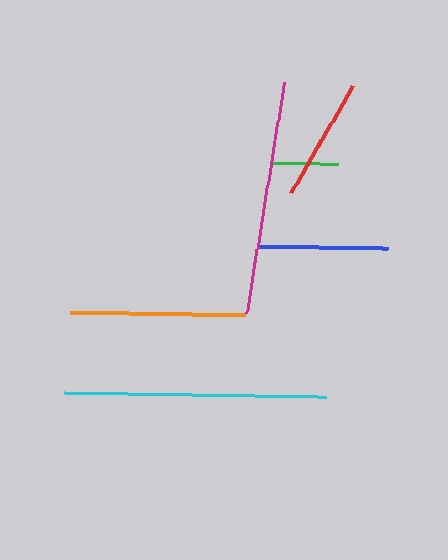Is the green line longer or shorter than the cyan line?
The cyan line is longer than the green line.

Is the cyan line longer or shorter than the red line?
The cyan line is longer than the red line.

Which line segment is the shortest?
The green line is the shortest at approximately 67 pixels.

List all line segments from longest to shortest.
From longest to shortest: cyan, magenta, orange, blue, red, green.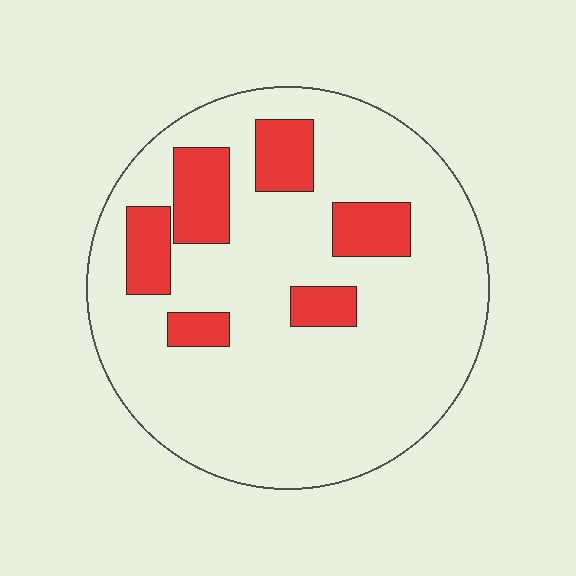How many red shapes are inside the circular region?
6.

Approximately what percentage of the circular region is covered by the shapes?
Approximately 20%.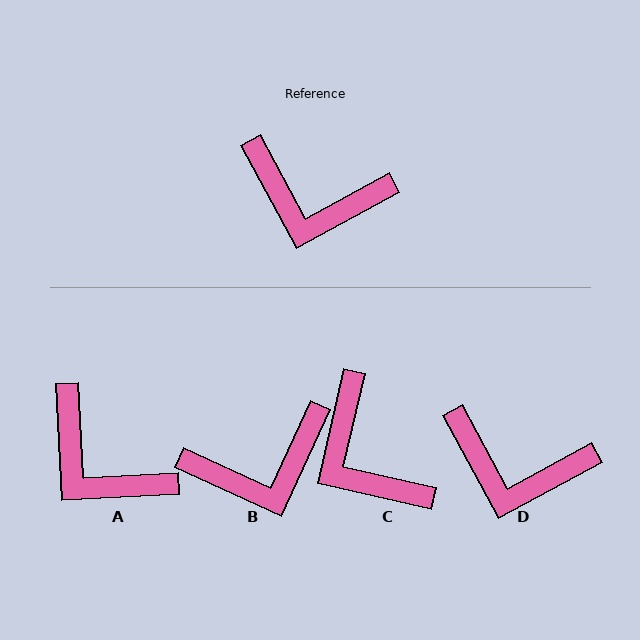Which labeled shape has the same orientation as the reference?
D.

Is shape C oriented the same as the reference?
No, it is off by about 41 degrees.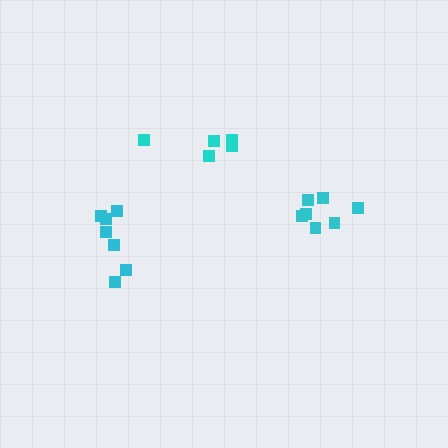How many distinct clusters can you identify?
There are 3 distinct clusters.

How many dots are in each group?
Group 1: 5 dots, Group 2: 7 dots, Group 3: 7 dots (19 total).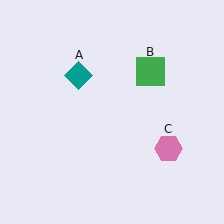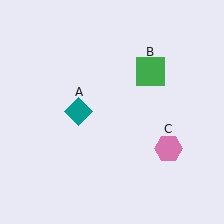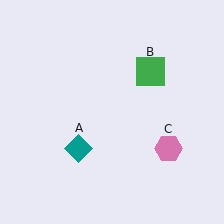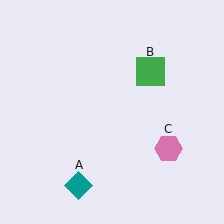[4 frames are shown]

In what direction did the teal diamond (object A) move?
The teal diamond (object A) moved down.